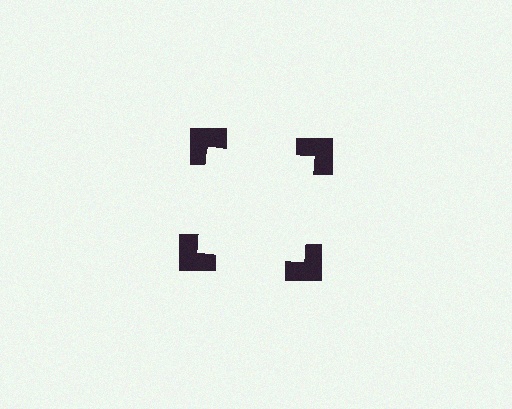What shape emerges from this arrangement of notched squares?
An illusory square — its edges are inferred from the aligned wedge cuts in the notched squares, not physically drawn.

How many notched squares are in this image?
There are 4 — one at each vertex of the illusory square.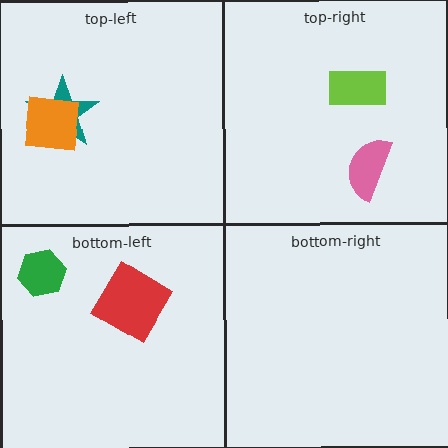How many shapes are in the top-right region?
2.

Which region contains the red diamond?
The bottom-left region.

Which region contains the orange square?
The top-left region.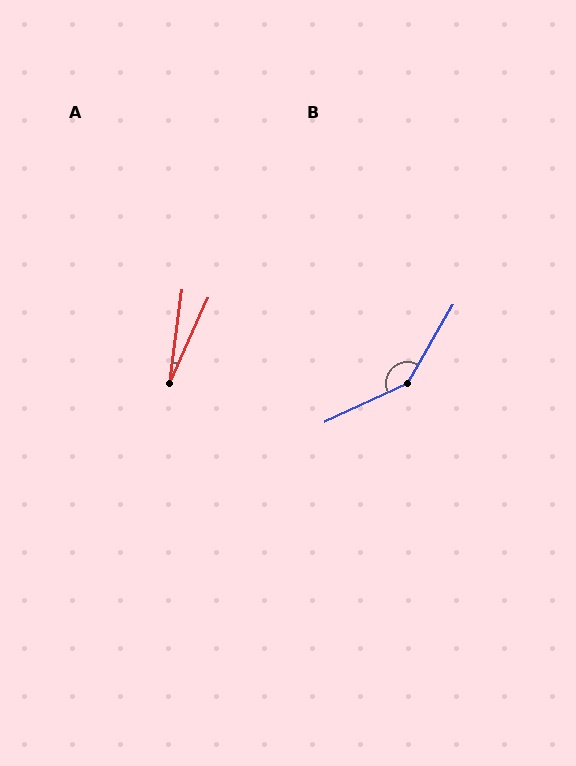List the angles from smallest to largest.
A (17°), B (145°).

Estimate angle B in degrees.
Approximately 145 degrees.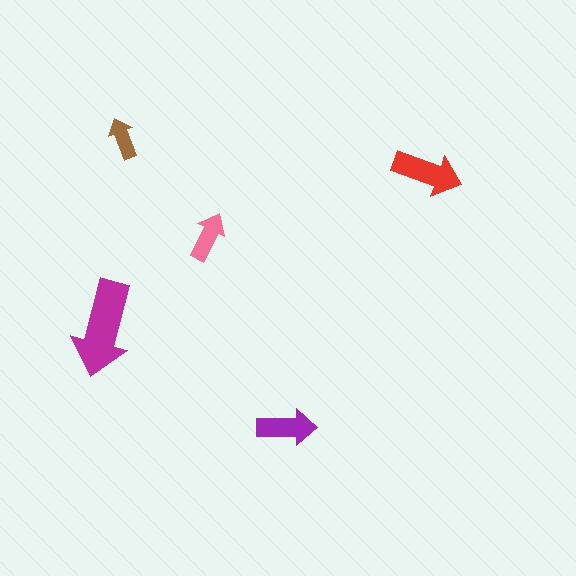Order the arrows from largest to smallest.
the magenta one, the red one, the purple one, the pink one, the brown one.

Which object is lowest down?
The purple arrow is bottommost.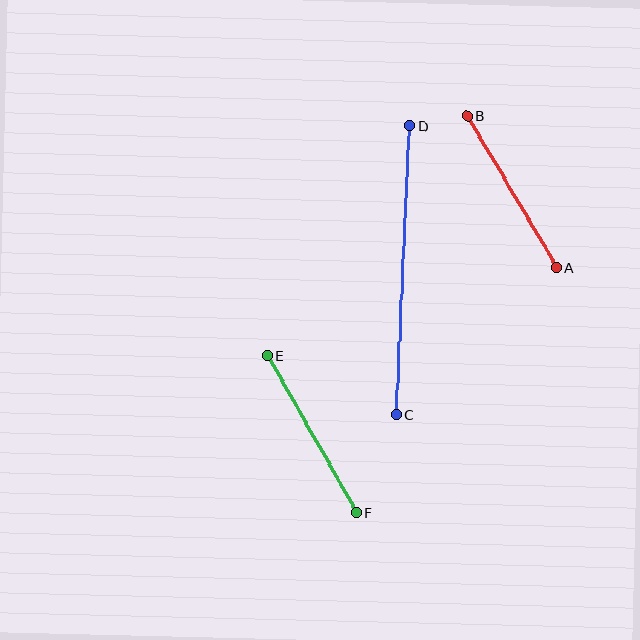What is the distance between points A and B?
The distance is approximately 176 pixels.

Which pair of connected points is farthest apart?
Points C and D are farthest apart.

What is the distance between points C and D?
The distance is approximately 289 pixels.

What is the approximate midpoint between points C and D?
The midpoint is at approximately (403, 270) pixels.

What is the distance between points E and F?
The distance is approximately 181 pixels.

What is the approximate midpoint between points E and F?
The midpoint is at approximately (312, 434) pixels.